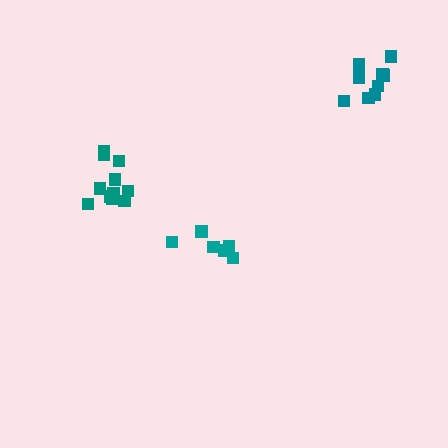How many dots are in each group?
Group 1: 11 dots, Group 2: 6 dots, Group 3: 10 dots (27 total).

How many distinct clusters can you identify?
There are 3 distinct clusters.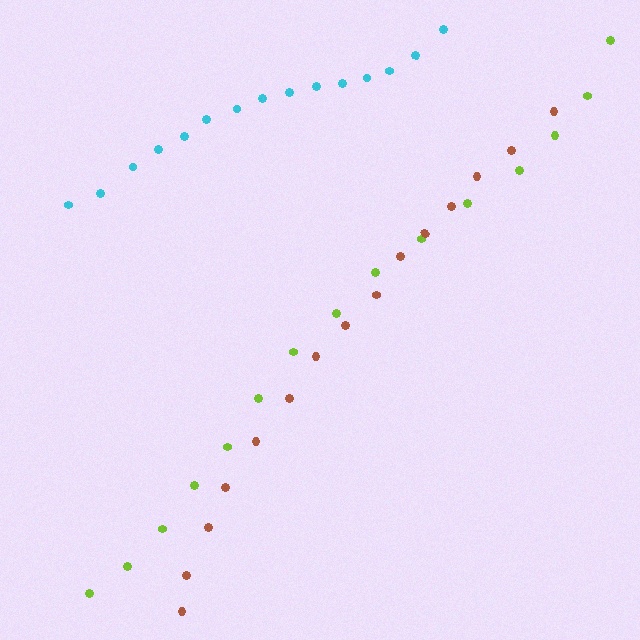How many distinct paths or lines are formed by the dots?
There are 3 distinct paths.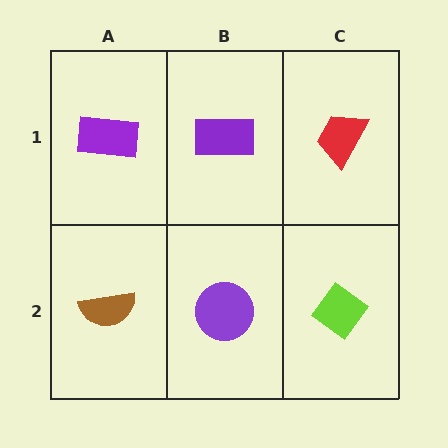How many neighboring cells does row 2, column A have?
2.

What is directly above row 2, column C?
A red trapezoid.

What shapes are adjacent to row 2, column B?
A purple rectangle (row 1, column B), a brown semicircle (row 2, column A), a lime diamond (row 2, column C).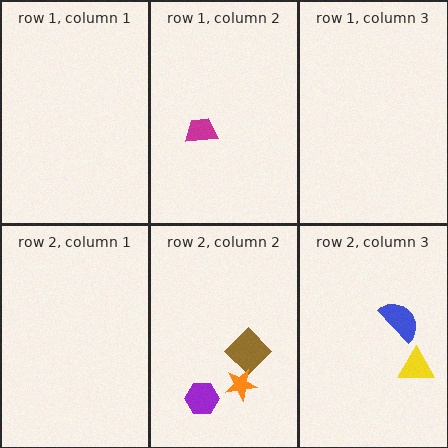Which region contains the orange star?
The row 2, column 2 region.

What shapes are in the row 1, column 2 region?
The magenta trapezoid.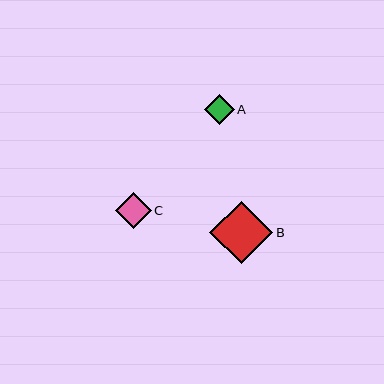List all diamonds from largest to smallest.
From largest to smallest: B, C, A.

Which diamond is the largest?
Diamond B is the largest with a size of approximately 63 pixels.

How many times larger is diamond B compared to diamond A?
Diamond B is approximately 2.1 times the size of diamond A.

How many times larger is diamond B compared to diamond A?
Diamond B is approximately 2.1 times the size of diamond A.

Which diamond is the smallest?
Diamond A is the smallest with a size of approximately 30 pixels.